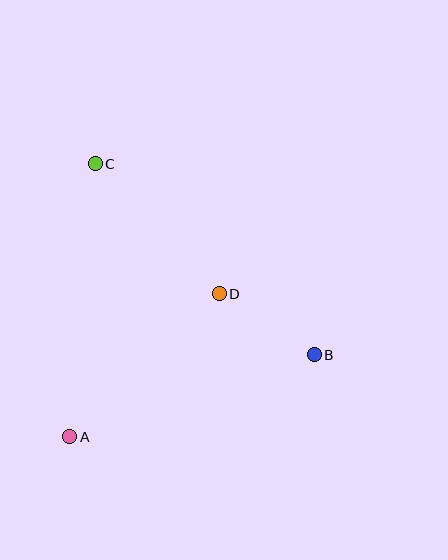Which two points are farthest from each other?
Points B and C are farthest from each other.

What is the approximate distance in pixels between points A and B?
The distance between A and B is approximately 258 pixels.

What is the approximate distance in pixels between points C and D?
The distance between C and D is approximately 180 pixels.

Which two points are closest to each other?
Points B and D are closest to each other.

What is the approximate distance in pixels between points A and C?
The distance between A and C is approximately 275 pixels.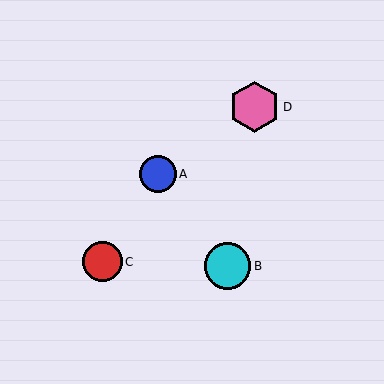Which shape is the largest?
The pink hexagon (labeled D) is the largest.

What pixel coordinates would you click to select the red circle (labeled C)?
Click at (102, 262) to select the red circle C.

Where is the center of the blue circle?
The center of the blue circle is at (158, 174).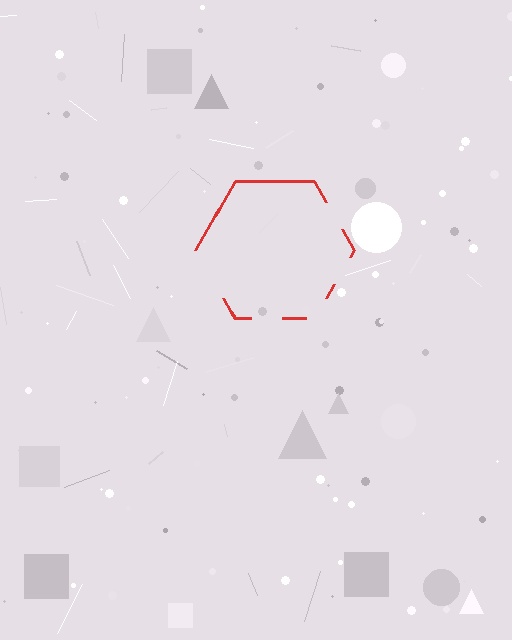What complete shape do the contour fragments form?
The contour fragments form a hexagon.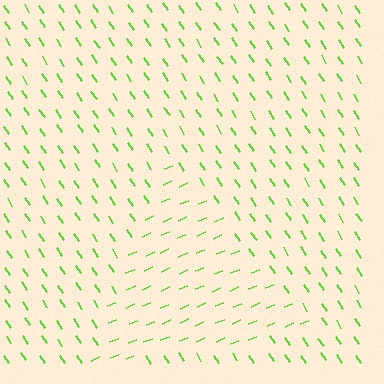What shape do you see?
I see a triangle.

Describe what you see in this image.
The image is filled with small lime line segments. A triangle region in the image has lines oriented differently from the surrounding lines, creating a visible texture boundary.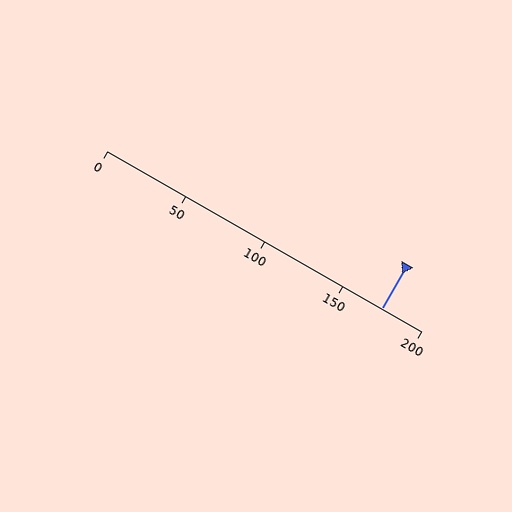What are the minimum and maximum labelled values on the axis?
The axis runs from 0 to 200.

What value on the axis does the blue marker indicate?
The marker indicates approximately 175.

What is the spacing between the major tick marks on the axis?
The major ticks are spaced 50 apart.